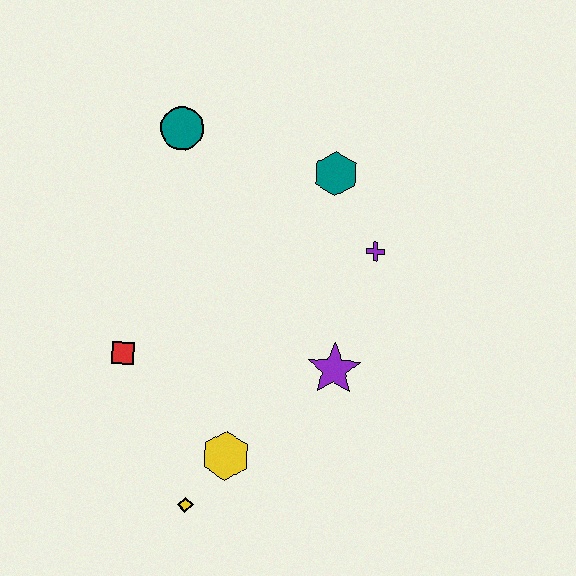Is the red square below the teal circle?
Yes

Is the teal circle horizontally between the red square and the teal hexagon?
Yes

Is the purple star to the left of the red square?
No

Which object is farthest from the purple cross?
The yellow diamond is farthest from the purple cross.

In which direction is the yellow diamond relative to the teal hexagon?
The yellow diamond is below the teal hexagon.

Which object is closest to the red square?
The yellow hexagon is closest to the red square.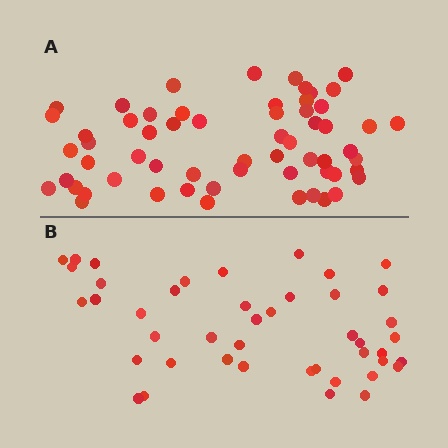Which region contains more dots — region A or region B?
Region A (the top region) has more dots.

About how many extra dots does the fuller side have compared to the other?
Region A has approximately 15 more dots than region B.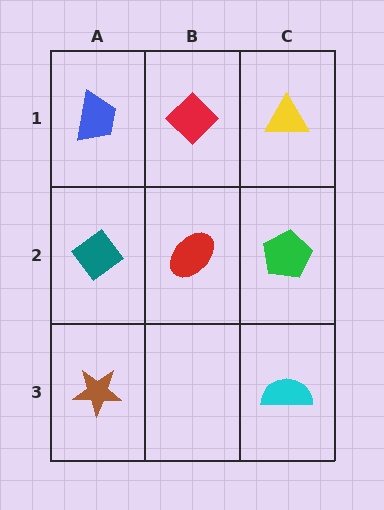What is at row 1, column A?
A blue trapezoid.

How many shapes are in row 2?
3 shapes.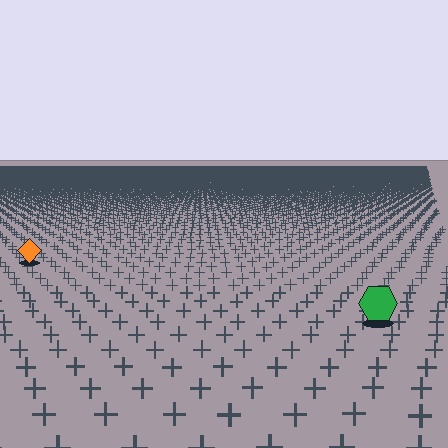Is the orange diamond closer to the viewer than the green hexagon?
No. The green hexagon is closer — you can tell from the texture gradient: the ground texture is coarser near it.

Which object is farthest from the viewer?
The orange diamond is farthest from the viewer. It appears smaller and the ground texture around it is denser.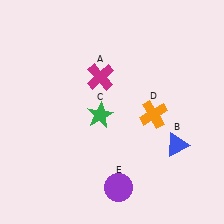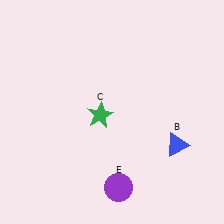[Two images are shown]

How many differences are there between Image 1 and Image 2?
There are 2 differences between the two images.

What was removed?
The magenta cross (A), the orange cross (D) were removed in Image 2.